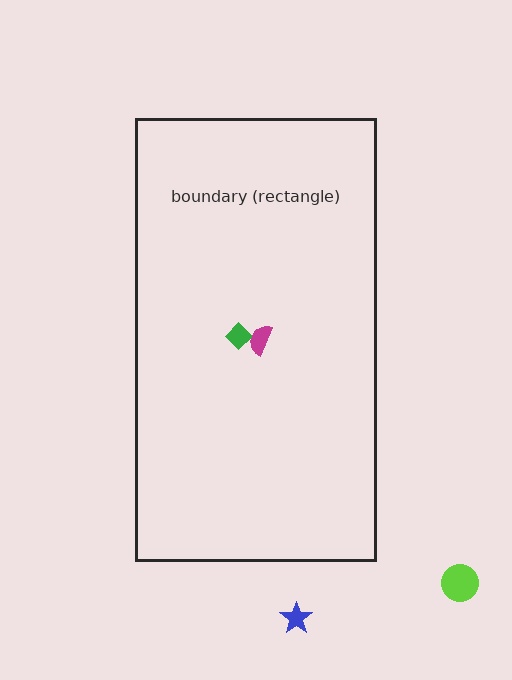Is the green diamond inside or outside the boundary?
Inside.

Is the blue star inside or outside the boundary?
Outside.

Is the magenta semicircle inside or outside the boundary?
Inside.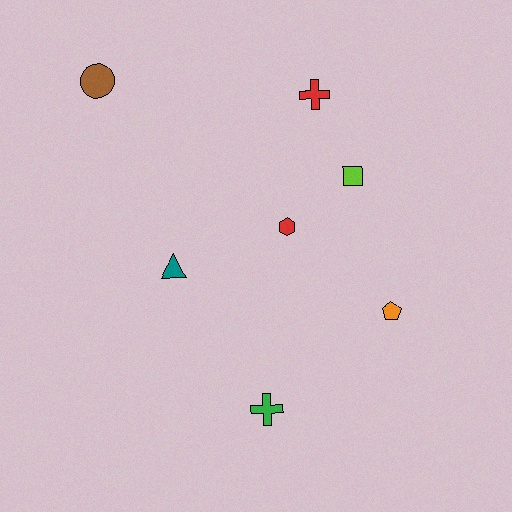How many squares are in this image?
There is 1 square.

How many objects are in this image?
There are 7 objects.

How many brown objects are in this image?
There is 1 brown object.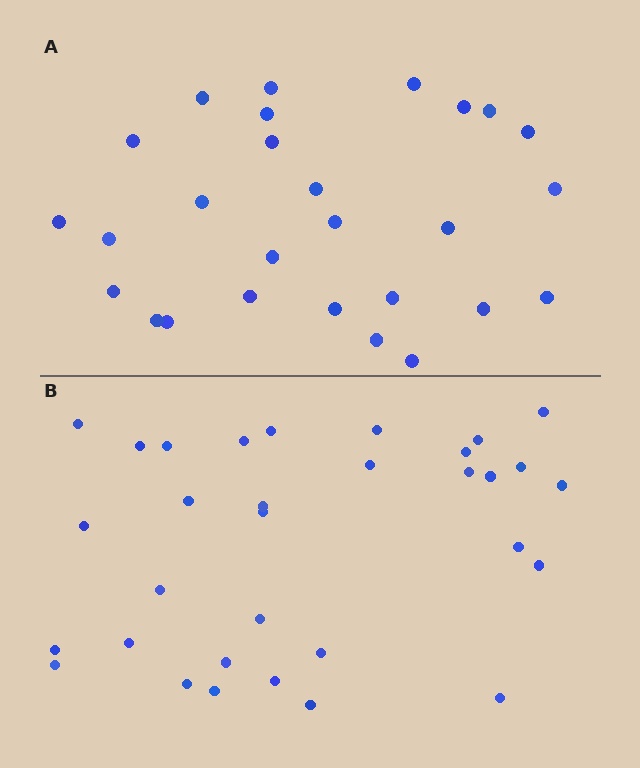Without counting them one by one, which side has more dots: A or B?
Region B (the bottom region) has more dots.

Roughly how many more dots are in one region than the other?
Region B has about 5 more dots than region A.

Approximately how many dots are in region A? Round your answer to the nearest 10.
About 30 dots. (The exact count is 27, which rounds to 30.)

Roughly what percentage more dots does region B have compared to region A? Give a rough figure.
About 20% more.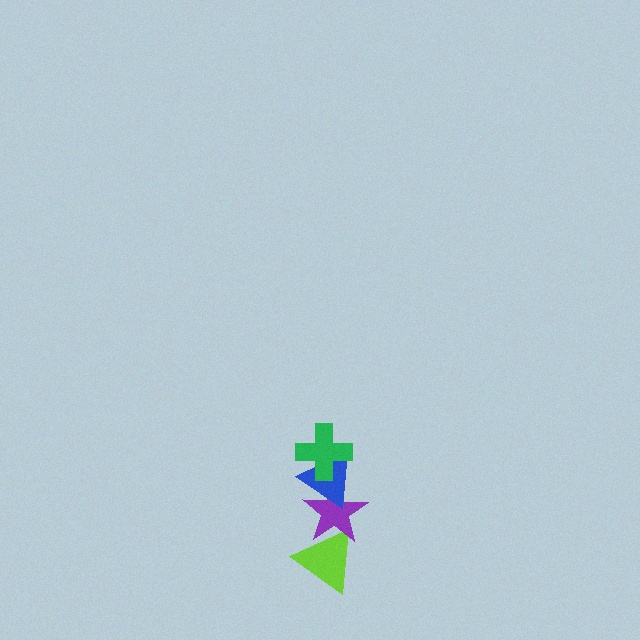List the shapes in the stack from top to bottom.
From top to bottom: the green cross, the blue triangle, the purple star, the lime triangle.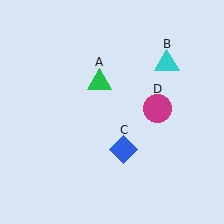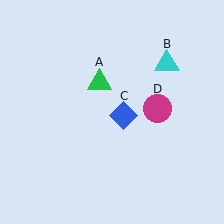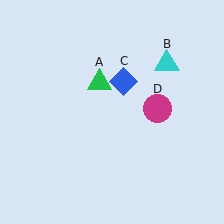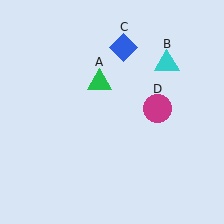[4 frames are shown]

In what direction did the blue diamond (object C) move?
The blue diamond (object C) moved up.